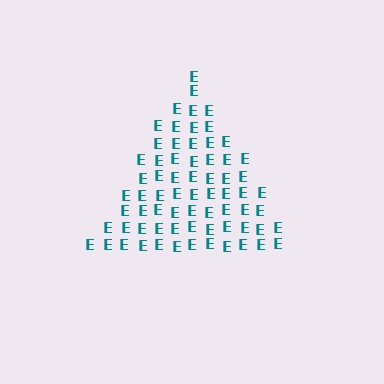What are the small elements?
The small elements are letter E's.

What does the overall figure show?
The overall figure shows a triangle.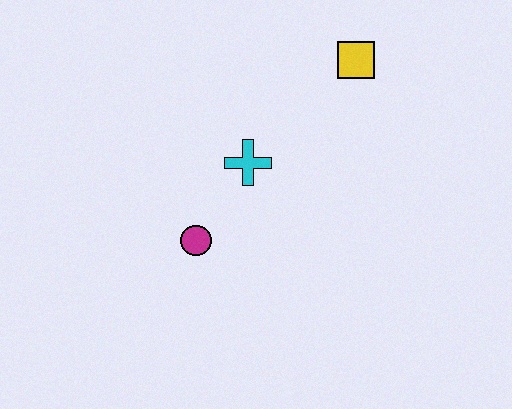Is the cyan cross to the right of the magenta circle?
Yes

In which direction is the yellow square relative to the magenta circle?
The yellow square is above the magenta circle.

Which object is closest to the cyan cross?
The magenta circle is closest to the cyan cross.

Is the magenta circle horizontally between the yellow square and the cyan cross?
No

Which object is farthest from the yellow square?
The magenta circle is farthest from the yellow square.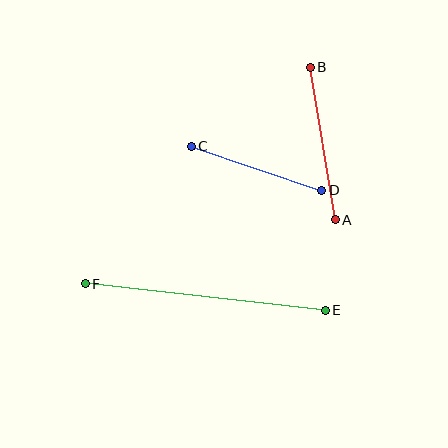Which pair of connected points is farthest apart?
Points E and F are farthest apart.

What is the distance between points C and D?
The distance is approximately 137 pixels.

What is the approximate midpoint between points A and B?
The midpoint is at approximately (323, 144) pixels.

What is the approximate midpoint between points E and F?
The midpoint is at approximately (205, 297) pixels.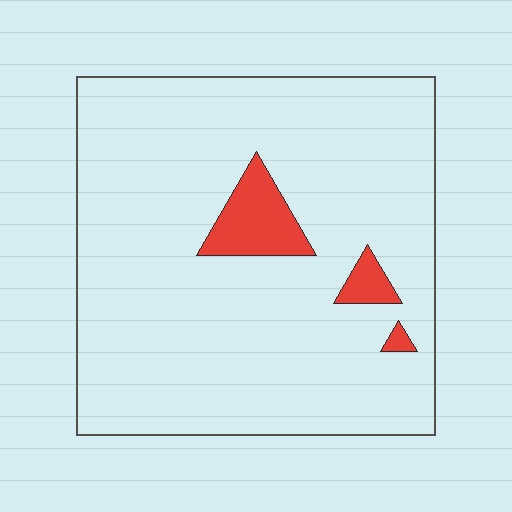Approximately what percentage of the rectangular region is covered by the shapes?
Approximately 5%.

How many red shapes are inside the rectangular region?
3.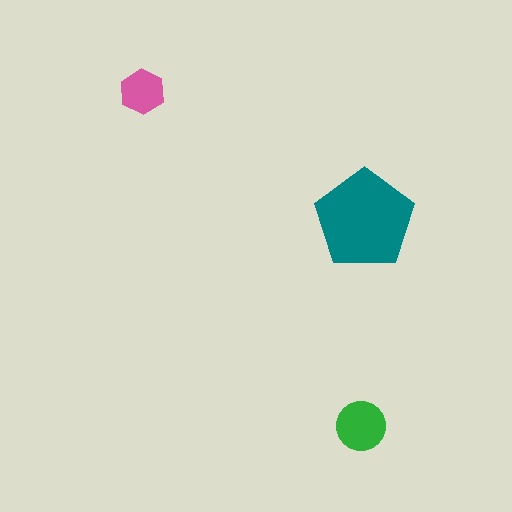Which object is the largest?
The teal pentagon.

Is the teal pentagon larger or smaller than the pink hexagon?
Larger.